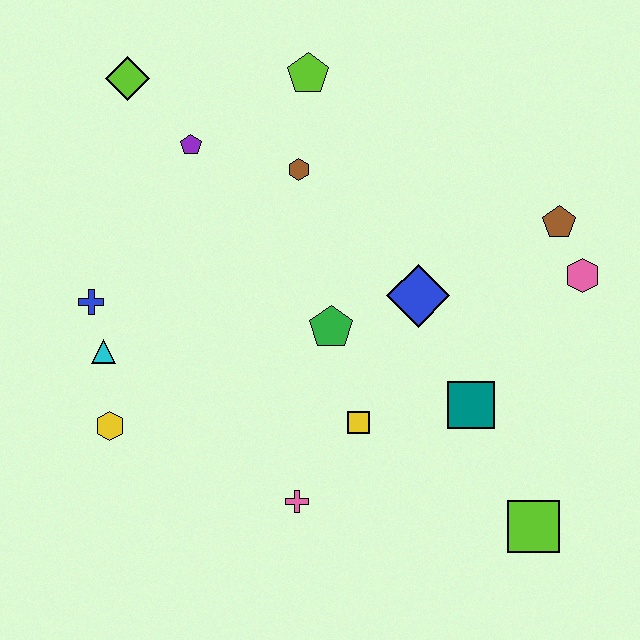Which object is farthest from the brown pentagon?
The yellow hexagon is farthest from the brown pentagon.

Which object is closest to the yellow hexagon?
The cyan triangle is closest to the yellow hexagon.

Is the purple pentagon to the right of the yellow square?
No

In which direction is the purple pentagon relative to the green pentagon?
The purple pentagon is above the green pentagon.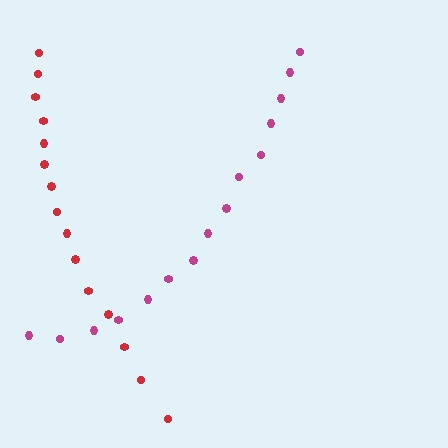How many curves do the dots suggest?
There are 2 distinct paths.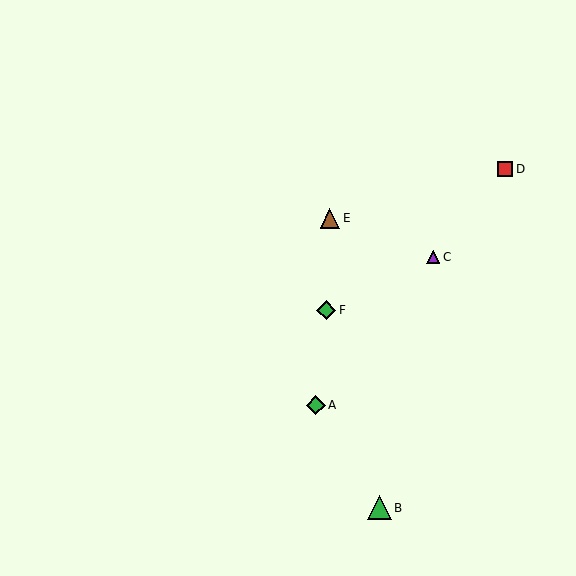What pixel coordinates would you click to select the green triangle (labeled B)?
Click at (379, 508) to select the green triangle B.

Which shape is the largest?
The green triangle (labeled B) is the largest.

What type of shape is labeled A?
Shape A is a green diamond.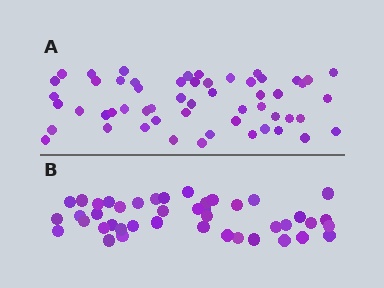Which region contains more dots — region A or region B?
Region A (the top region) has more dots.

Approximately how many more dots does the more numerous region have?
Region A has roughly 12 or so more dots than region B.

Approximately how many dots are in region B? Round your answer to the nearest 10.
About 40 dots. (The exact count is 43, which rounds to 40.)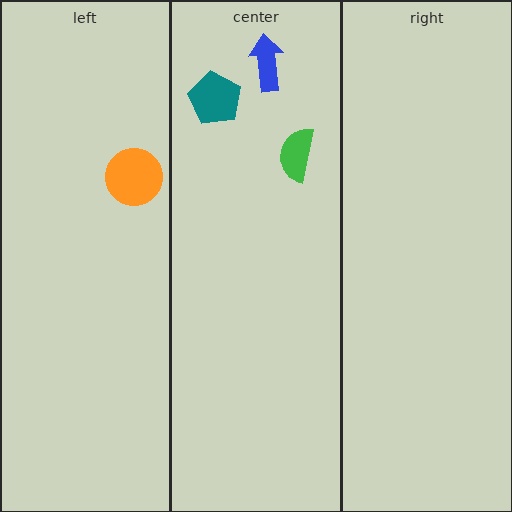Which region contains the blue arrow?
The center region.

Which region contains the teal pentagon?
The center region.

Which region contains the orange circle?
The left region.